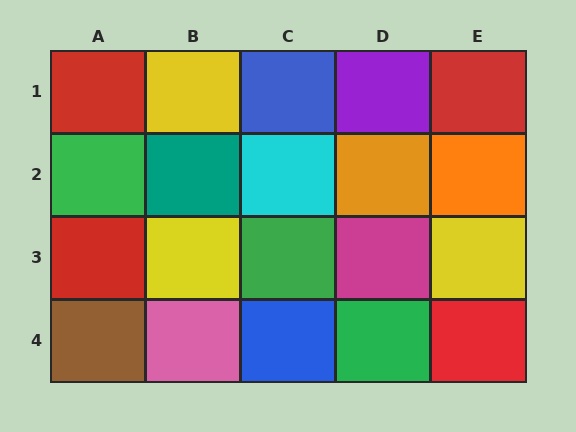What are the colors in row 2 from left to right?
Green, teal, cyan, orange, orange.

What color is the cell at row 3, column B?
Yellow.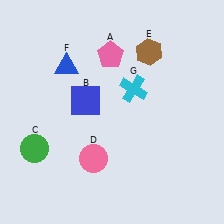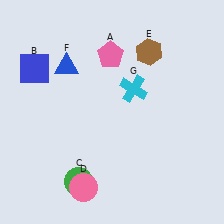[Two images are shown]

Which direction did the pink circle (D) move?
The pink circle (D) moved down.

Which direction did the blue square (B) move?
The blue square (B) moved left.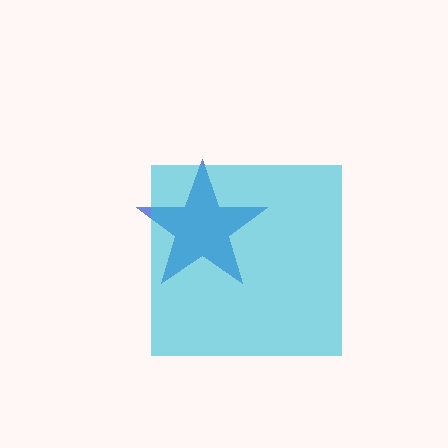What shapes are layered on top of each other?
The layered shapes are: a blue star, a cyan square.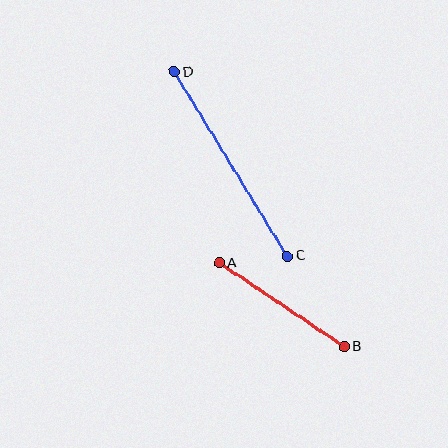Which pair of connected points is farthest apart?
Points C and D are farthest apart.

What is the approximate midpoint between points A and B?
The midpoint is at approximately (282, 305) pixels.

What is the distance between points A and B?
The distance is approximately 151 pixels.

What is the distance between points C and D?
The distance is approximately 216 pixels.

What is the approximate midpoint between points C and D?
The midpoint is at approximately (231, 164) pixels.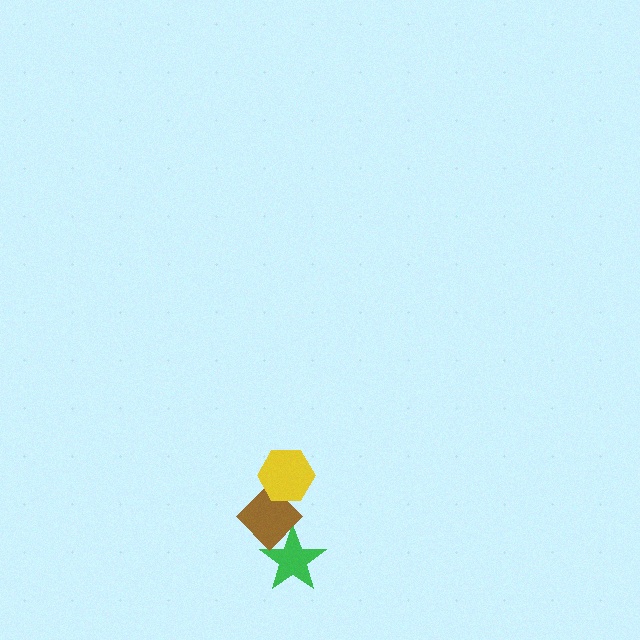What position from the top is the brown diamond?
The brown diamond is 2nd from the top.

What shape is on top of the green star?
The brown diamond is on top of the green star.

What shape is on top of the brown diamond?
The yellow hexagon is on top of the brown diamond.